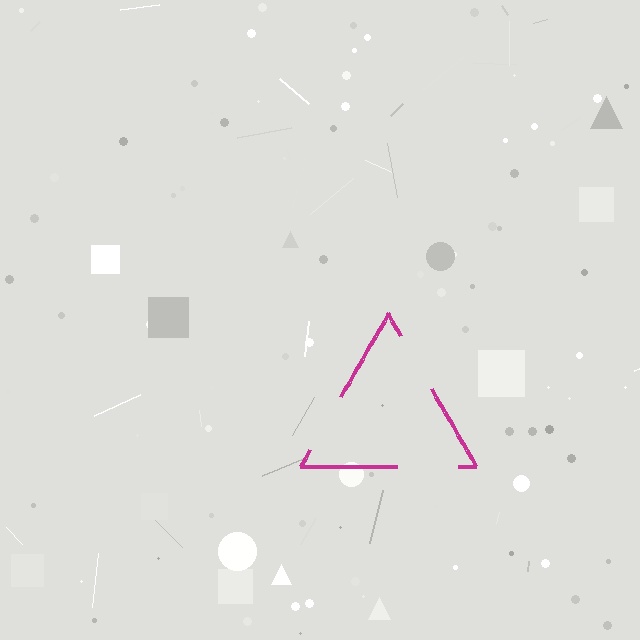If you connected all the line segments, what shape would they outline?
They would outline a triangle.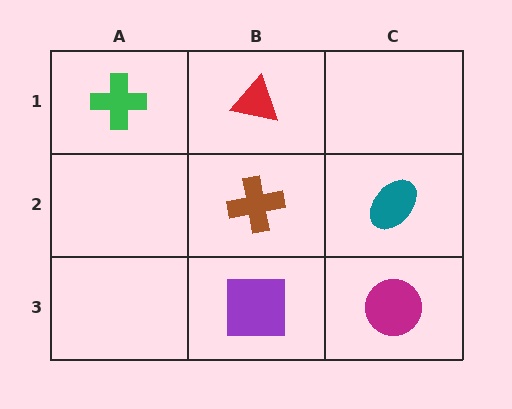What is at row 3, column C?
A magenta circle.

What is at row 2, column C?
A teal ellipse.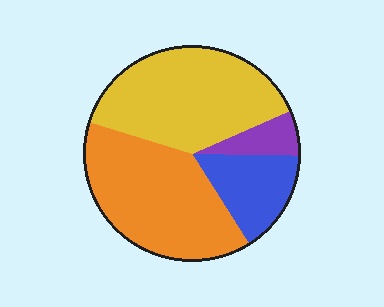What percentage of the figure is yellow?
Yellow takes up between a third and a half of the figure.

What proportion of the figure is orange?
Orange covers 39% of the figure.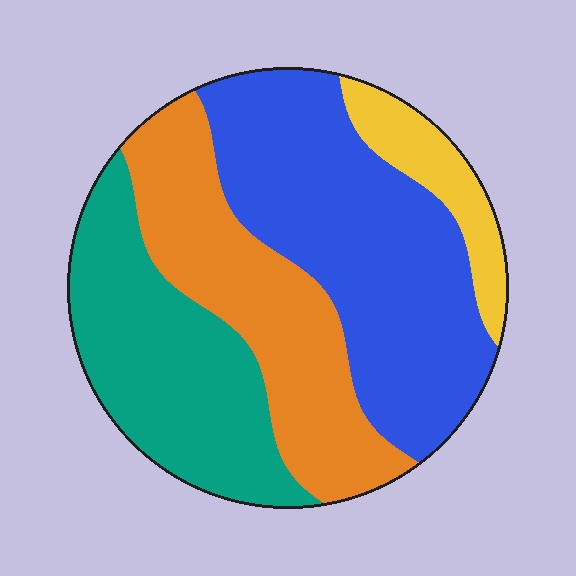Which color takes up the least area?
Yellow, at roughly 10%.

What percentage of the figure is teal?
Teal covers 27% of the figure.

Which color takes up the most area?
Blue, at roughly 40%.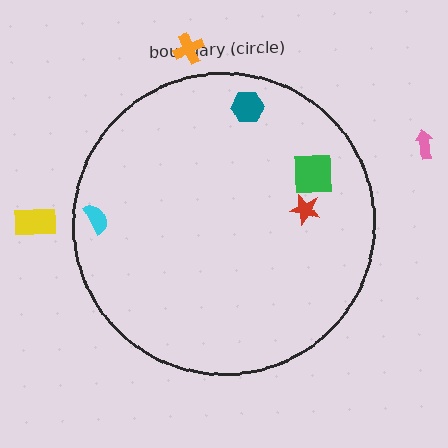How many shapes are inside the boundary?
4 inside, 3 outside.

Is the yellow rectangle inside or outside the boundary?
Outside.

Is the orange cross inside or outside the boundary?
Outside.